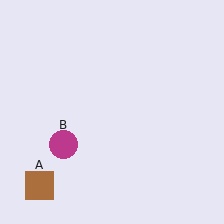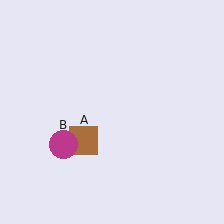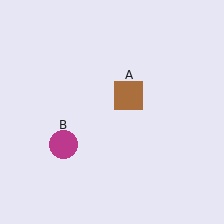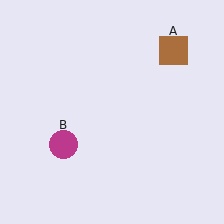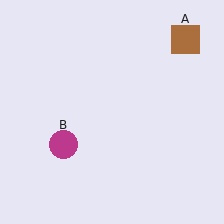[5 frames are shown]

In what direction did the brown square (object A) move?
The brown square (object A) moved up and to the right.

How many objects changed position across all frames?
1 object changed position: brown square (object A).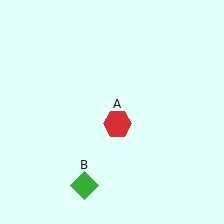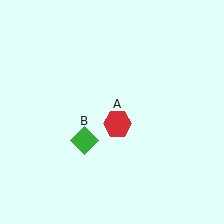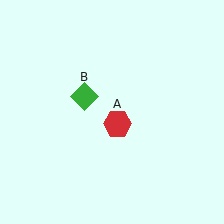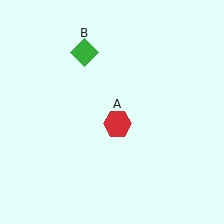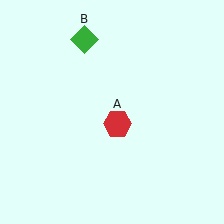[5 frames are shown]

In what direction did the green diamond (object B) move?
The green diamond (object B) moved up.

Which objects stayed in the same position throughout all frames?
Red hexagon (object A) remained stationary.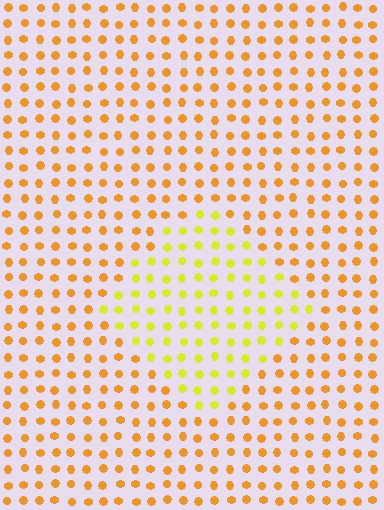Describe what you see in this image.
The image is filled with small orange elements in a uniform arrangement. A diamond-shaped region is visible where the elements are tinted to a slightly different hue, forming a subtle color boundary.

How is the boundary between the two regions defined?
The boundary is defined purely by a slight shift in hue (about 33 degrees). Spacing, size, and orientation are identical on both sides.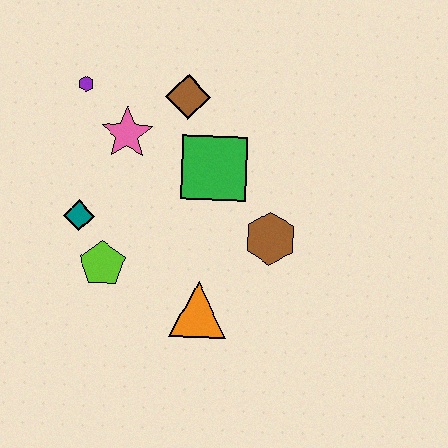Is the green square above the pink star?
No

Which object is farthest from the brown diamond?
The orange triangle is farthest from the brown diamond.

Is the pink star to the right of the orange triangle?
No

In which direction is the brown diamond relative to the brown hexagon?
The brown diamond is above the brown hexagon.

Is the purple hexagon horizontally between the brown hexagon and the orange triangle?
No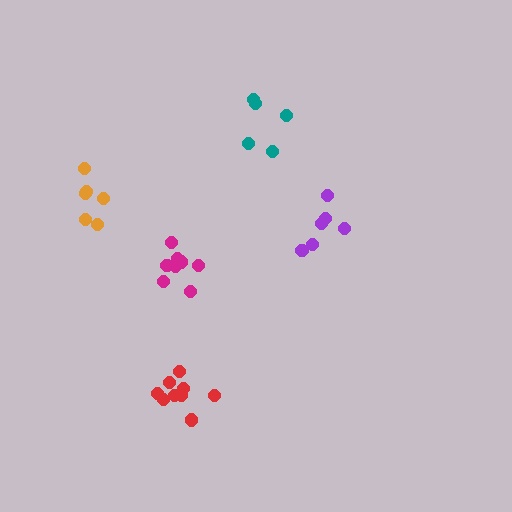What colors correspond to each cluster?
The clusters are colored: purple, teal, orange, magenta, red.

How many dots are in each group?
Group 1: 6 dots, Group 2: 5 dots, Group 3: 6 dots, Group 4: 9 dots, Group 5: 9 dots (35 total).